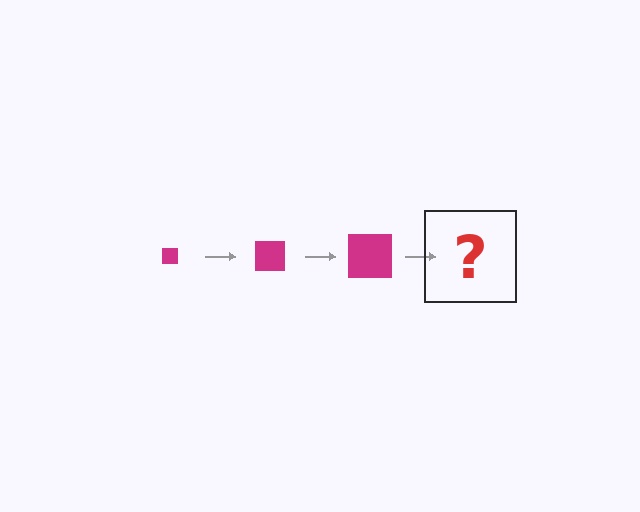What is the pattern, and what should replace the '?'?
The pattern is that the square gets progressively larger each step. The '?' should be a magenta square, larger than the previous one.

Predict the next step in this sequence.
The next step is a magenta square, larger than the previous one.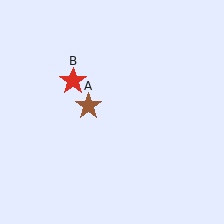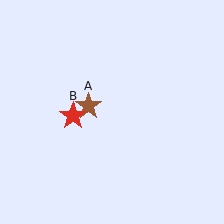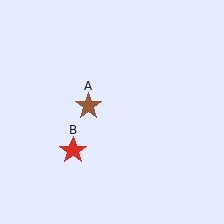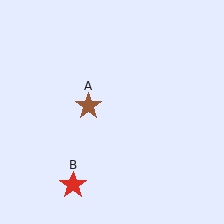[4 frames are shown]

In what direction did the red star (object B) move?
The red star (object B) moved down.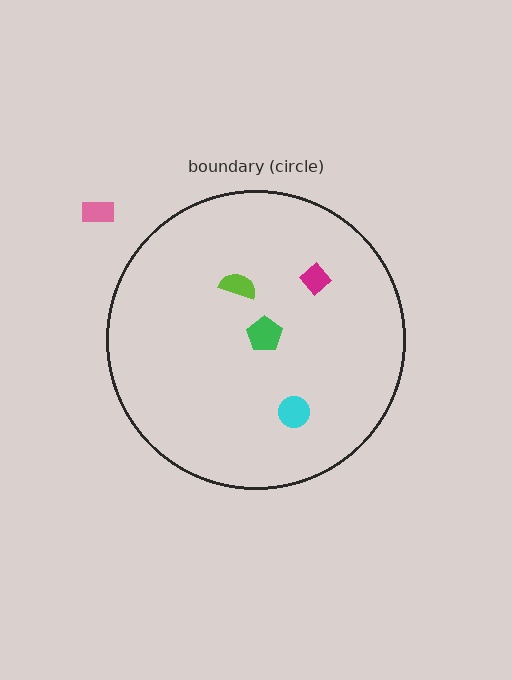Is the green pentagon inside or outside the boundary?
Inside.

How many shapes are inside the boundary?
4 inside, 1 outside.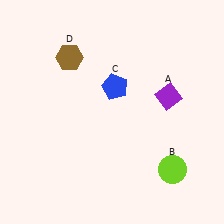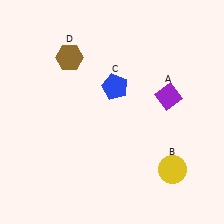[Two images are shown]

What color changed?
The circle (B) changed from lime in Image 1 to yellow in Image 2.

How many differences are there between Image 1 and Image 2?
There is 1 difference between the two images.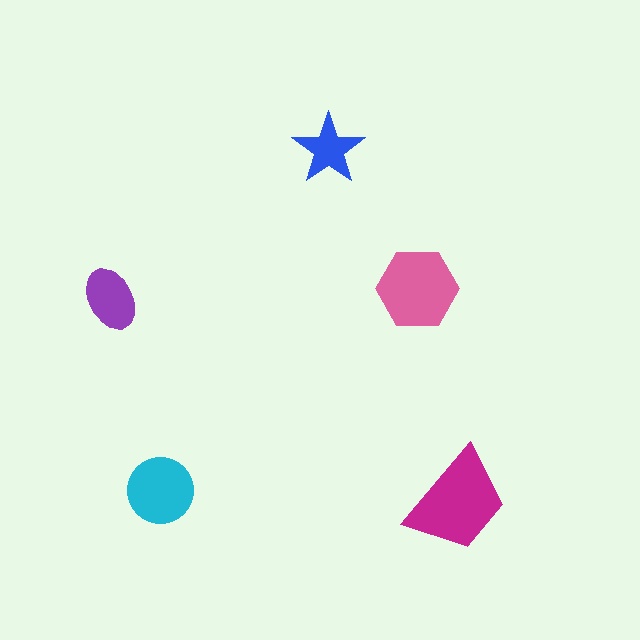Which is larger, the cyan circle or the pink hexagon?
The pink hexagon.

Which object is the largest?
The magenta trapezoid.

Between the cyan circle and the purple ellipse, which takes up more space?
The cyan circle.